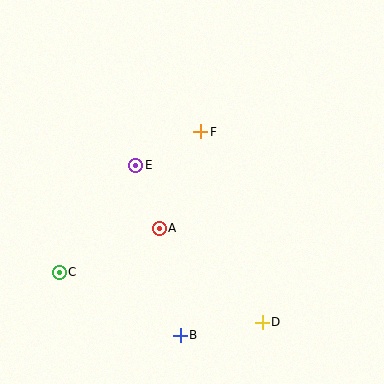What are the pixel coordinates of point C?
Point C is at (59, 272).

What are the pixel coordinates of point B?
Point B is at (180, 336).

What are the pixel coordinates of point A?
Point A is at (159, 228).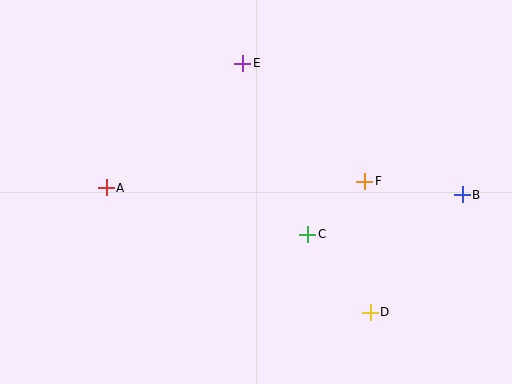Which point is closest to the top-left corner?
Point A is closest to the top-left corner.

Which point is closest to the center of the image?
Point C at (308, 234) is closest to the center.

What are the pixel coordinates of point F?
Point F is at (365, 181).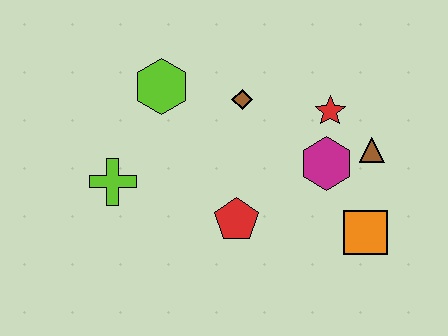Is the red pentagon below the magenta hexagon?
Yes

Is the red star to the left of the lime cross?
No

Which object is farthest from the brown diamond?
The orange square is farthest from the brown diamond.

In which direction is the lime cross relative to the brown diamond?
The lime cross is to the left of the brown diamond.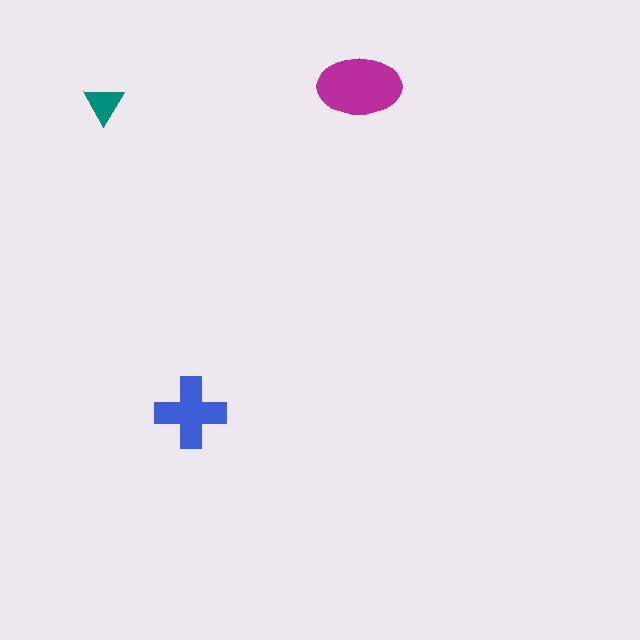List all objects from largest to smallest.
The magenta ellipse, the blue cross, the teal triangle.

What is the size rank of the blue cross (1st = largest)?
2nd.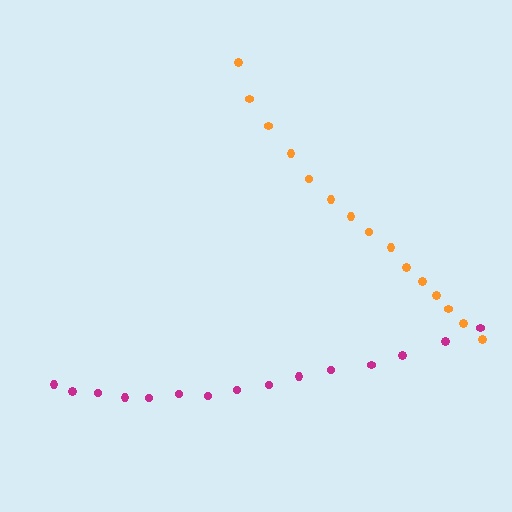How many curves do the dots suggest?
There are 2 distinct paths.